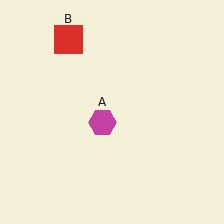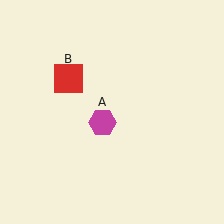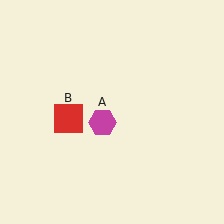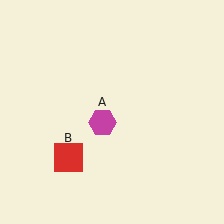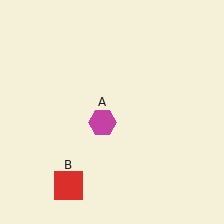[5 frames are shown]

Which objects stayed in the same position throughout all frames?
Magenta hexagon (object A) remained stationary.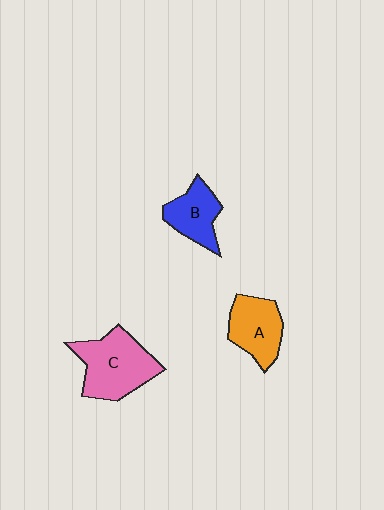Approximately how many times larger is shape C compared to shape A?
Approximately 1.4 times.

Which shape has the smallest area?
Shape B (blue).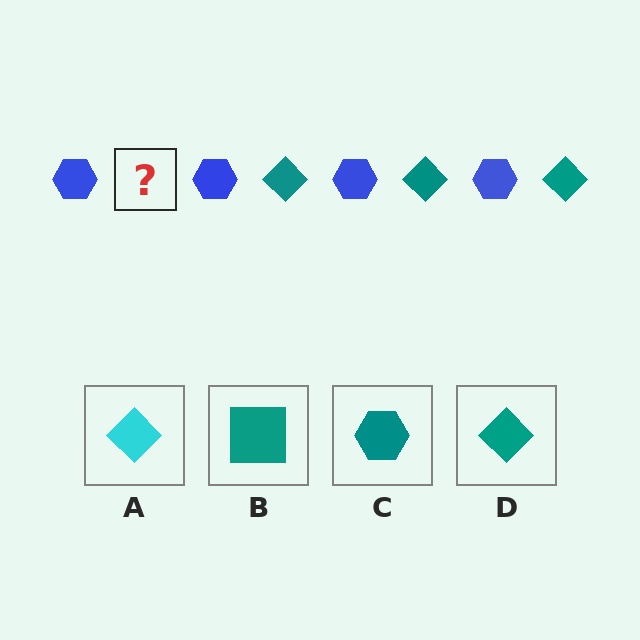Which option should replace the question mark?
Option D.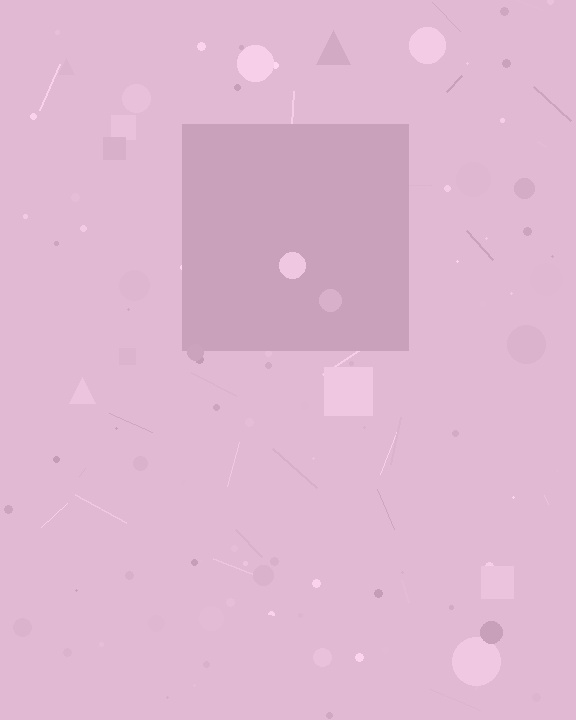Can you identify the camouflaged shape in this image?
The camouflaged shape is a square.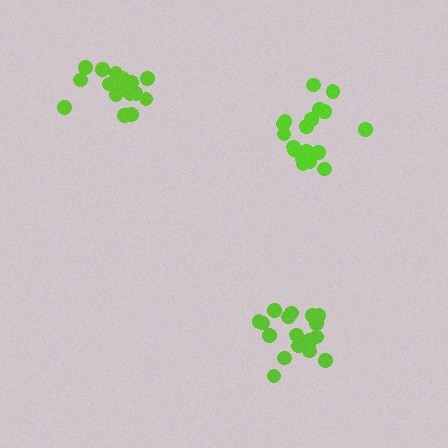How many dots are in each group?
Group 1: 18 dots, Group 2: 18 dots, Group 3: 18 dots (54 total).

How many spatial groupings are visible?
There are 3 spatial groupings.